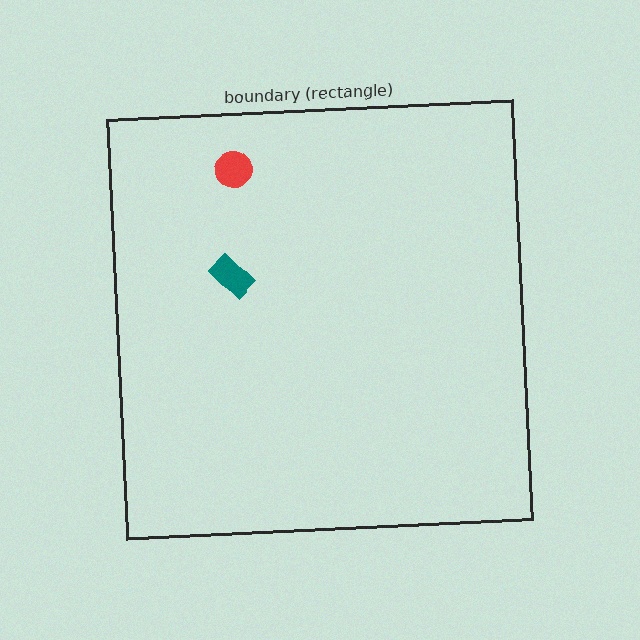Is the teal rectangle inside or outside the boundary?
Inside.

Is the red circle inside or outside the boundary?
Inside.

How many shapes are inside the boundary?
2 inside, 0 outside.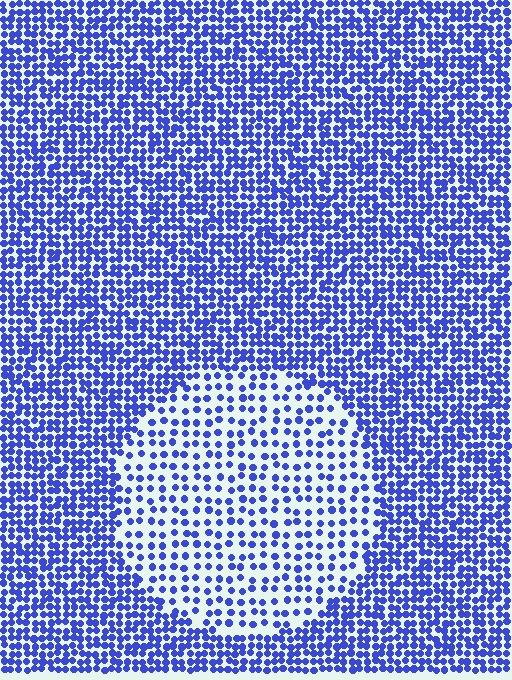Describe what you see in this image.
The image contains small blue elements arranged at two different densities. A circle-shaped region is visible where the elements are less densely packed than the surrounding area.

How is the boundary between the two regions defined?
The boundary is defined by a change in element density (approximately 2.1x ratio). All elements are the same color, size, and shape.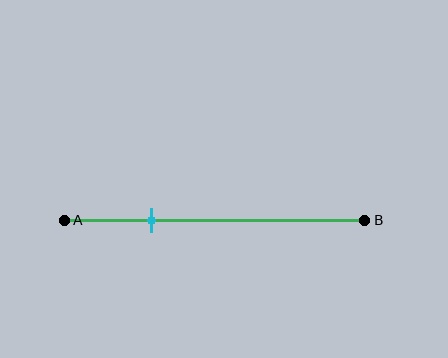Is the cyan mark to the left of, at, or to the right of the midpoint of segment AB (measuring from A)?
The cyan mark is to the left of the midpoint of segment AB.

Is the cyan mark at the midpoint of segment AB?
No, the mark is at about 30% from A, not at the 50% midpoint.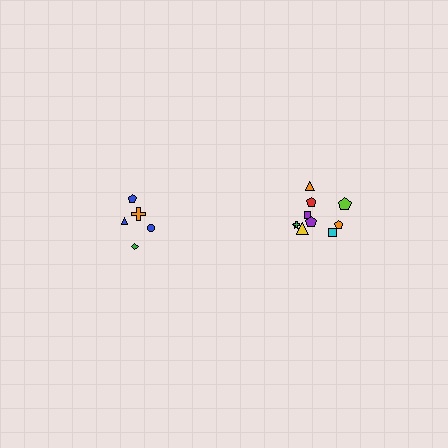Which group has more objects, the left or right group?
The right group.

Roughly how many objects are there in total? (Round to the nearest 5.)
Roughly 15 objects in total.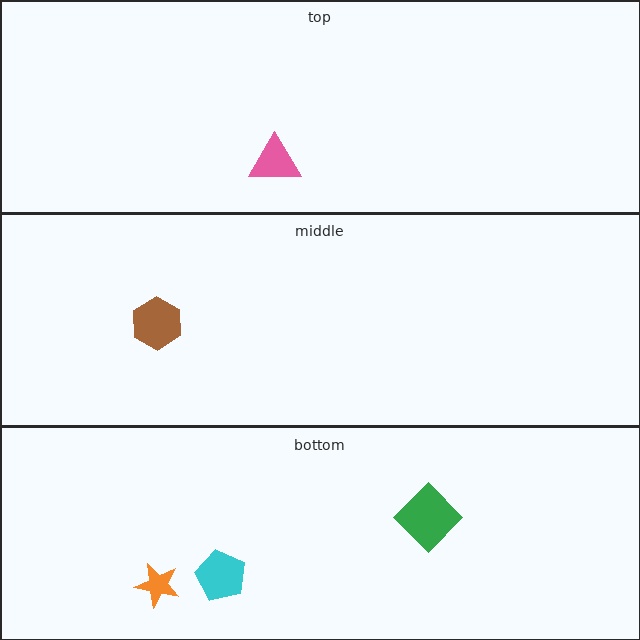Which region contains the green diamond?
The bottom region.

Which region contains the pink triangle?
The top region.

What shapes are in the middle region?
The brown hexagon.